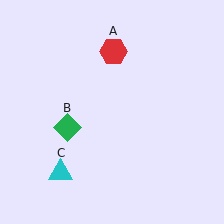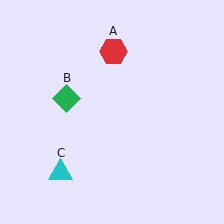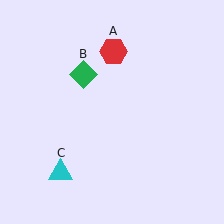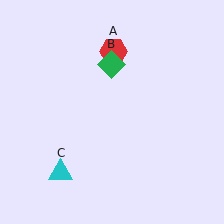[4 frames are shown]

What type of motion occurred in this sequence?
The green diamond (object B) rotated clockwise around the center of the scene.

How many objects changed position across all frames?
1 object changed position: green diamond (object B).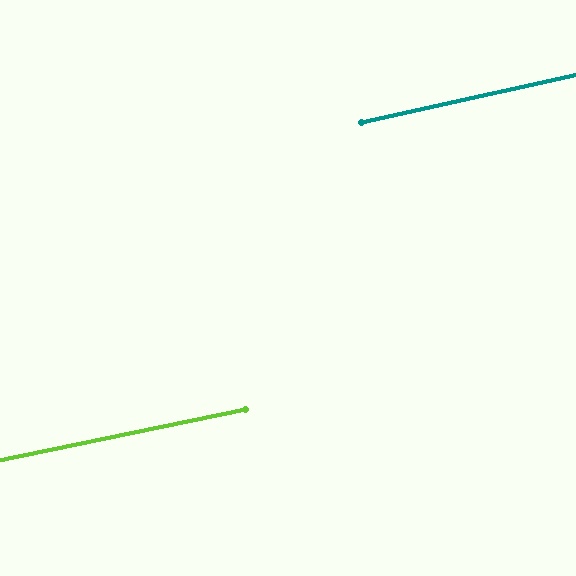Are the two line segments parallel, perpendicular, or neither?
Parallel — their directions differ by only 0.7°.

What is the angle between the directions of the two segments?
Approximately 1 degree.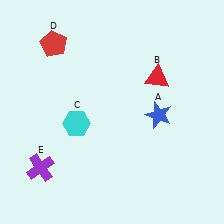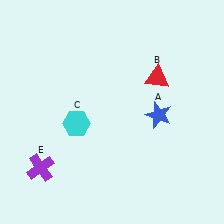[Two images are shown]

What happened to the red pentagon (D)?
The red pentagon (D) was removed in Image 2. It was in the top-left area of Image 1.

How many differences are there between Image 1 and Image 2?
There is 1 difference between the two images.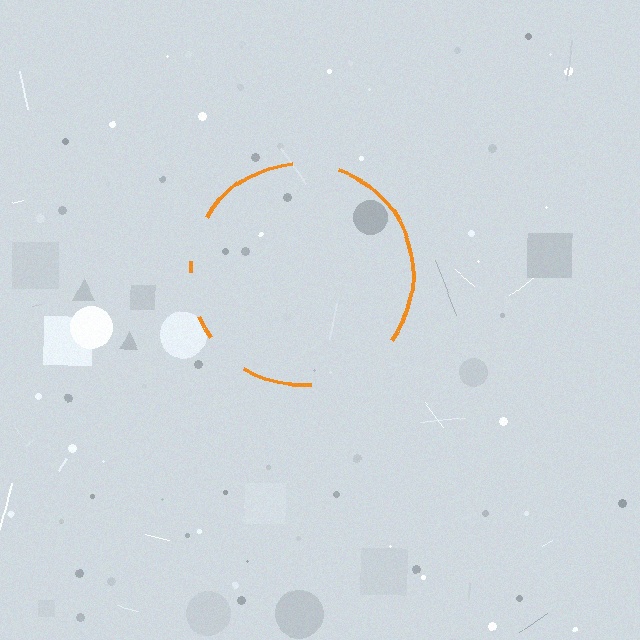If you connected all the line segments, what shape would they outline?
They would outline a circle.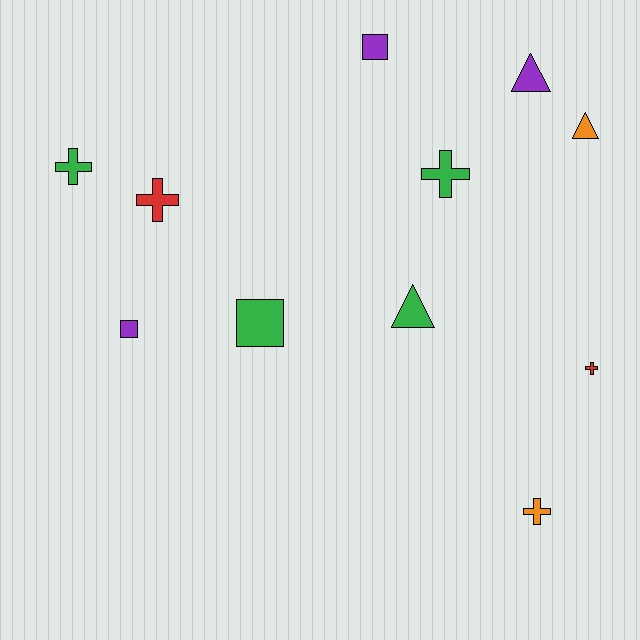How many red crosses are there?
There are 2 red crosses.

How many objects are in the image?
There are 11 objects.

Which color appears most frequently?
Green, with 4 objects.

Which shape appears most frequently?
Cross, with 5 objects.